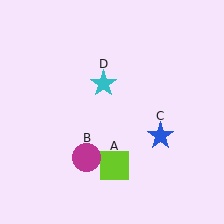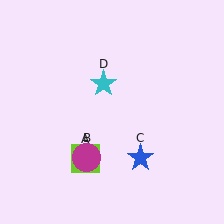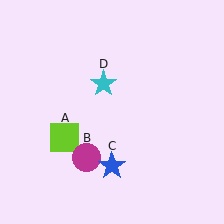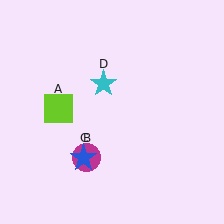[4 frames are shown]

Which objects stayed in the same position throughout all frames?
Magenta circle (object B) and cyan star (object D) remained stationary.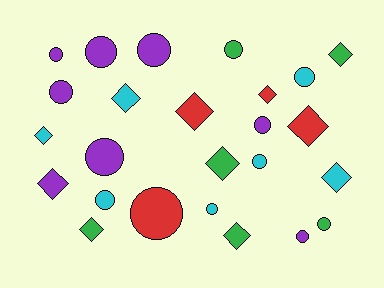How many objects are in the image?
There are 25 objects.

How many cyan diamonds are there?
There are 3 cyan diamonds.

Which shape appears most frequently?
Circle, with 14 objects.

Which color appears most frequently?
Purple, with 8 objects.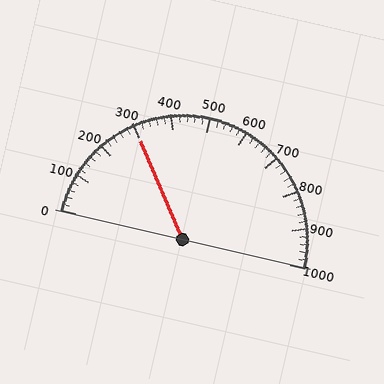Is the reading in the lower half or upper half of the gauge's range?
The reading is in the lower half of the range (0 to 1000).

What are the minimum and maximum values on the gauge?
The gauge ranges from 0 to 1000.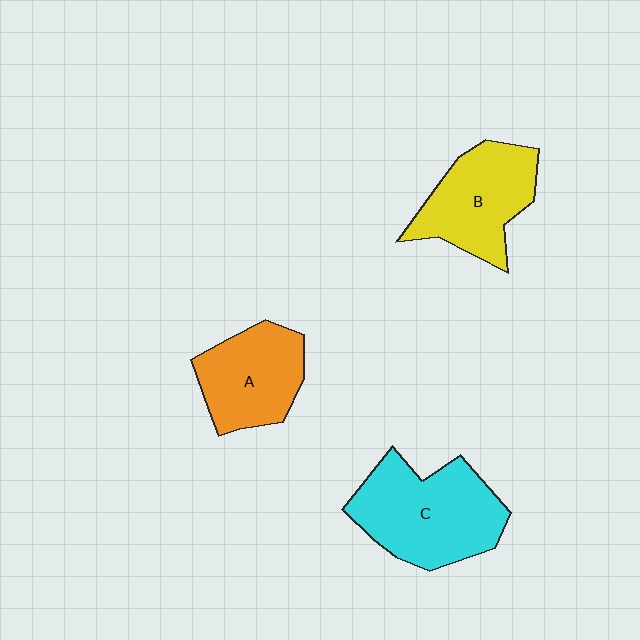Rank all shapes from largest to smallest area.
From largest to smallest: C (cyan), B (yellow), A (orange).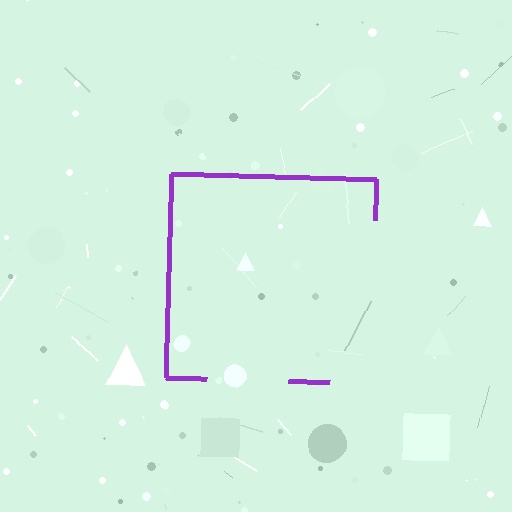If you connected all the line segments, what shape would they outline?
They would outline a square.